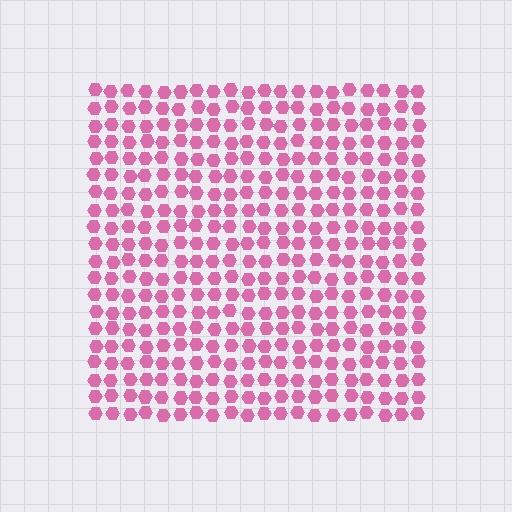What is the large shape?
The large shape is a square.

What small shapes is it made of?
It is made of small hexagons.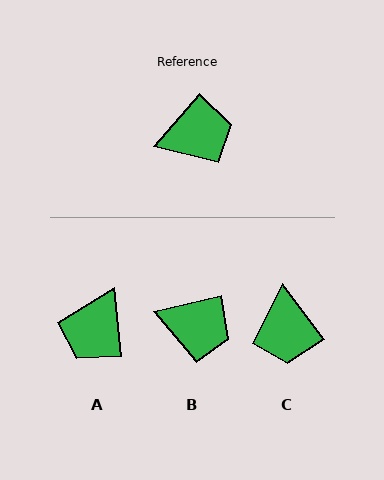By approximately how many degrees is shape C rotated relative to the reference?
Approximately 102 degrees clockwise.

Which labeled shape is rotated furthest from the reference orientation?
A, about 133 degrees away.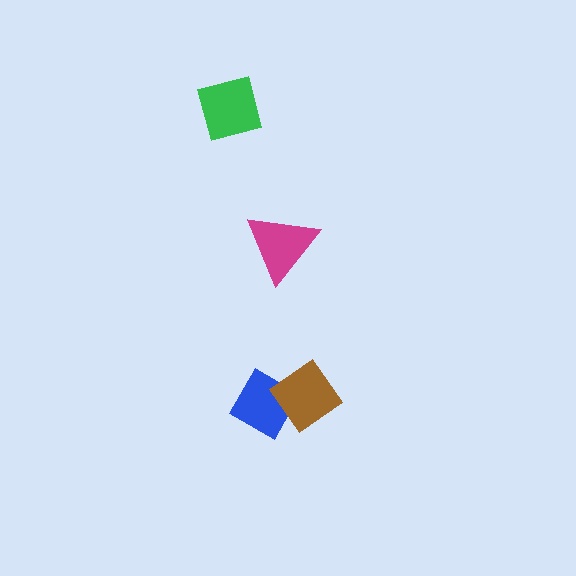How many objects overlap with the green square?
0 objects overlap with the green square.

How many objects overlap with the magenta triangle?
0 objects overlap with the magenta triangle.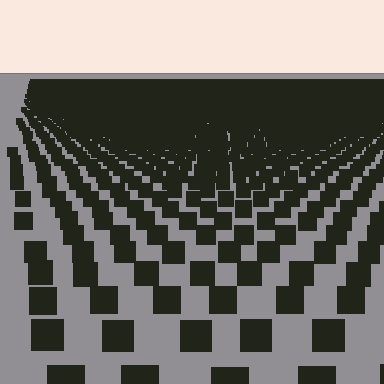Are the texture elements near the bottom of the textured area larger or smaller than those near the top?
Larger. Near the bottom, elements are closer to the viewer and appear at a bigger on-screen size.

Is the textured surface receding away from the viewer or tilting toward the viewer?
The surface is receding away from the viewer. Texture elements get smaller and denser toward the top.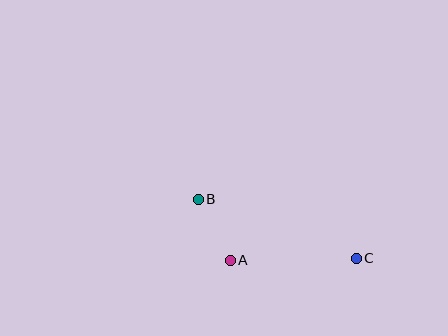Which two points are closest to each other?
Points A and B are closest to each other.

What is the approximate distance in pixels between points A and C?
The distance between A and C is approximately 126 pixels.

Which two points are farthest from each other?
Points B and C are farthest from each other.